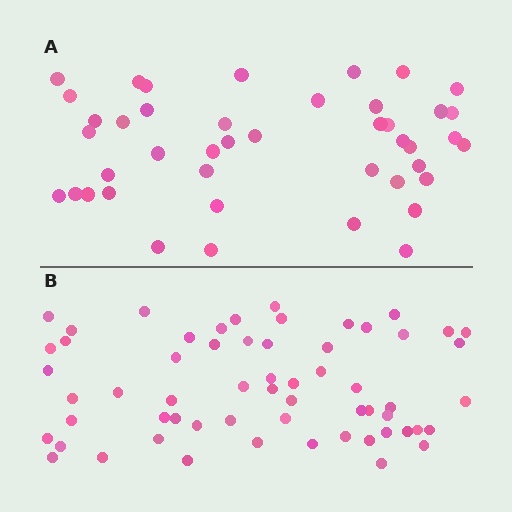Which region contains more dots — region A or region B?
Region B (the bottom region) has more dots.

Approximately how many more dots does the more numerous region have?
Region B has approximately 15 more dots than region A.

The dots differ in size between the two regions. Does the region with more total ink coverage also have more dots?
No. Region A has more total ink coverage because its dots are larger, but region B actually contains more individual dots. Total area can be misleading — the number of items is what matters here.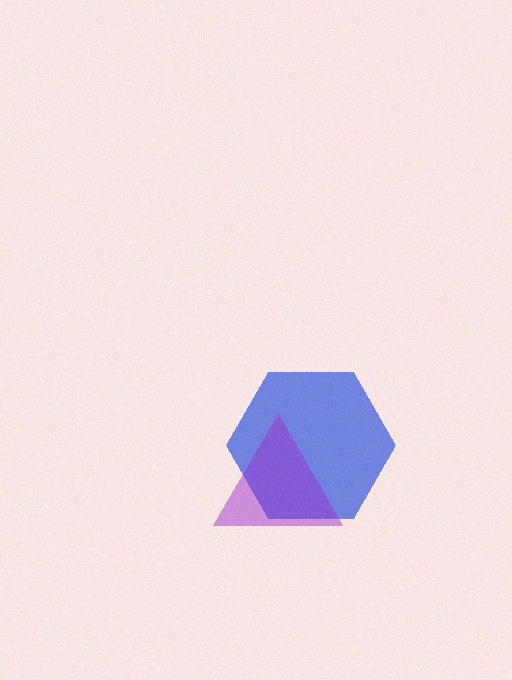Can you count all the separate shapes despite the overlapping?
Yes, there are 2 separate shapes.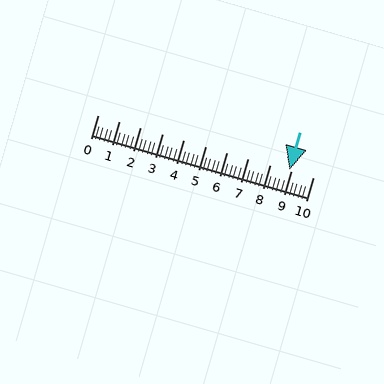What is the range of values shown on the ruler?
The ruler shows values from 0 to 10.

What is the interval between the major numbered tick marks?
The major tick marks are spaced 1 units apart.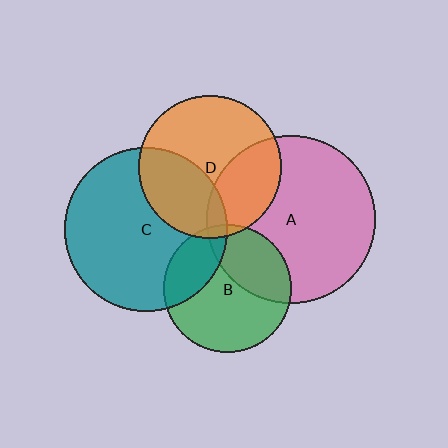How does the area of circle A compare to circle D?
Approximately 1.4 times.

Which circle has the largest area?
Circle A (pink).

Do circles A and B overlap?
Yes.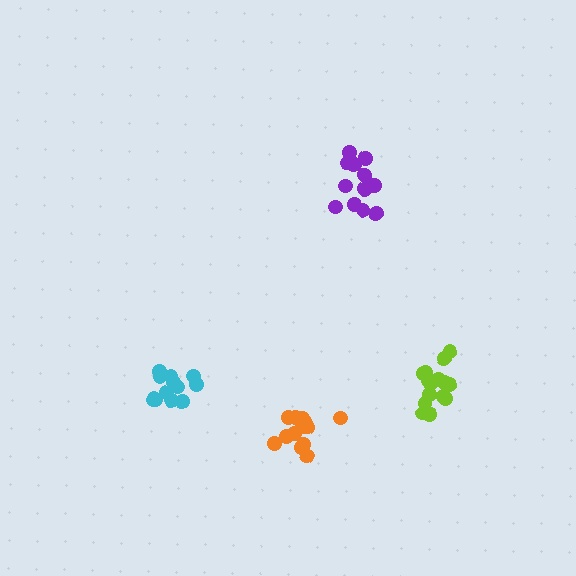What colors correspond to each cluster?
The clusters are colored: lime, purple, cyan, orange.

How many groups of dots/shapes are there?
There are 4 groups.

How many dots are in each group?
Group 1: 15 dots, Group 2: 13 dots, Group 3: 13 dots, Group 4: 13 dots (54 total).